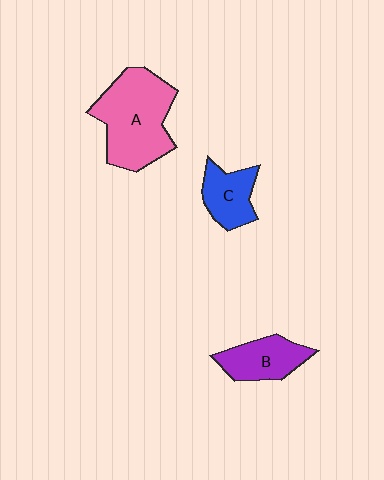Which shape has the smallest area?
Shape C (blue).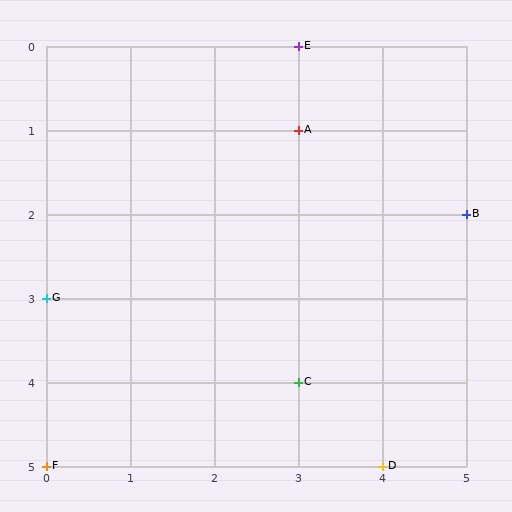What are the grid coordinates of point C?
Point C is at grid coordinates (3, 4).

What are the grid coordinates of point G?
Point G is at grid coordinates (0, 3).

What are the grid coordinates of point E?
Point E is at grid coordinates (3, 0).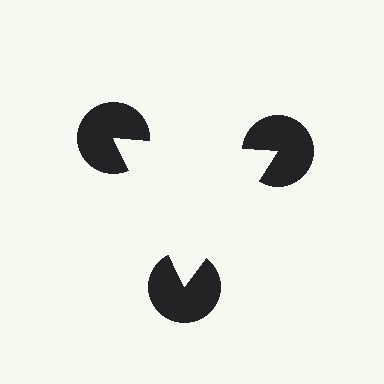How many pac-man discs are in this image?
There are 3 — one at each vertex of the illusory triangle.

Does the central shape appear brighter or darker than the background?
It typically appears slightly brighter than the background, even though no actual brightness change is drawn.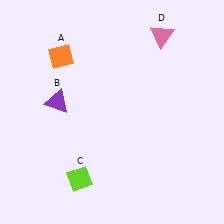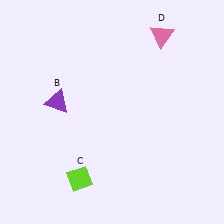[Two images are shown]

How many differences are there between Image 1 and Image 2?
There is 1 difference between the two images.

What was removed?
The orange diamond (A) was removed in Image 2.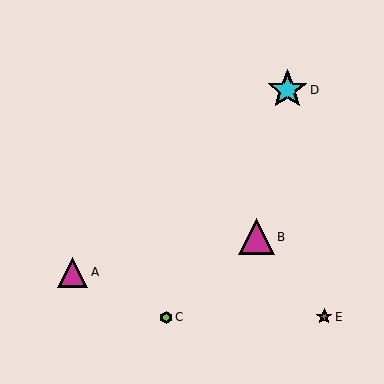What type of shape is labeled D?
Shape D is a cyan star.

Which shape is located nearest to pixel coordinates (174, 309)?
The lime hexagon (labeled C) at (166, 317) is nearest to that location.